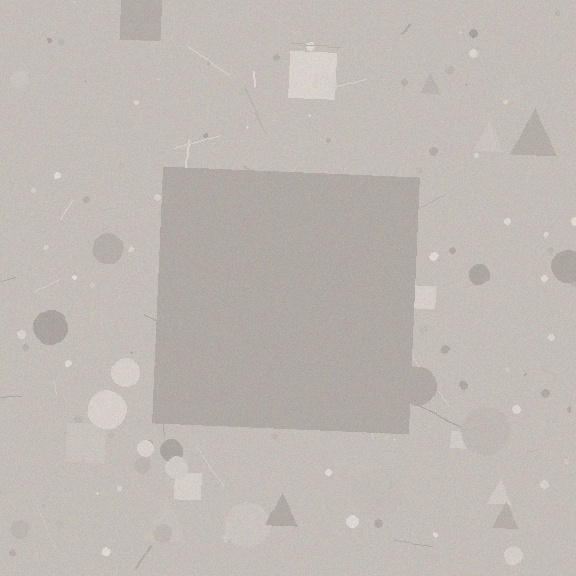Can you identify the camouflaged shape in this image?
The camouflaged shape is a square.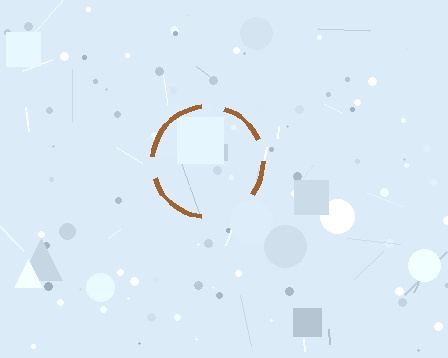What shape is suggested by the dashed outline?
The dashed outline suggests a circle.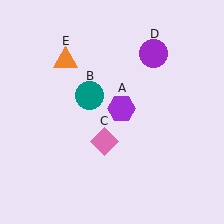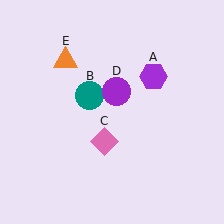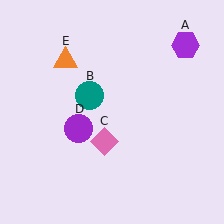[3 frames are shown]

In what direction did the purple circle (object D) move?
The purple circle (object D) moved down and to the left.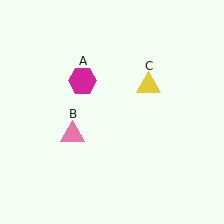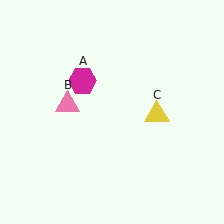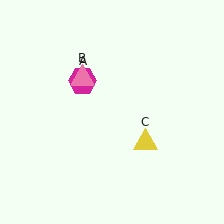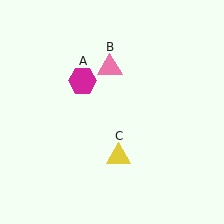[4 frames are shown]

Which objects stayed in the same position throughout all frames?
Magenta hexagon (object A) remained stationary.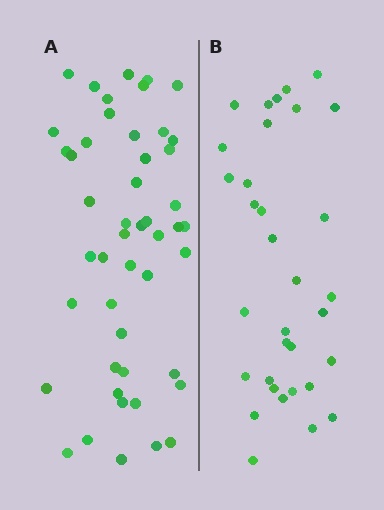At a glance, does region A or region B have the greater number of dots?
Region A (the left region) has more dots.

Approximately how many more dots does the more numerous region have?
Region A has approximately 15 more dots than region B.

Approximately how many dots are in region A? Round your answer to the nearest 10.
About 50 dots. (The exact count is 48, which rounds to 50.)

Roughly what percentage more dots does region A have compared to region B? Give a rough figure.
About 45% more.